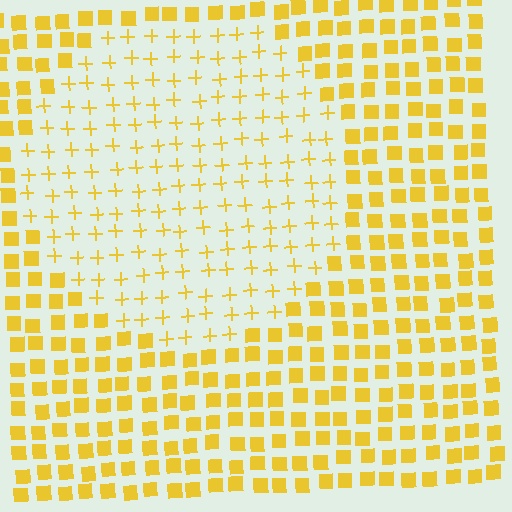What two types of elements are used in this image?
The image uses plus signs inside the circle region and squares outside it.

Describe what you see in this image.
The image is filled with small yellow elements arranged in a uniform grid. A circle-shaped region contains plus signs, while the surrounding area contains squares. The boundary is defined purely by the change in element shape.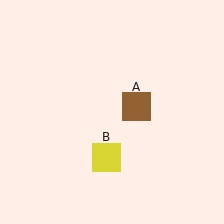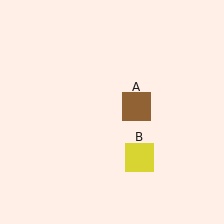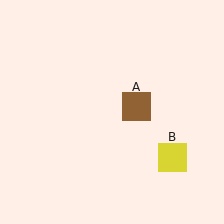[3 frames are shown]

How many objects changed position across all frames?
1 object changed position: yellow square (object B).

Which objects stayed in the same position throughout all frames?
Brown square (object A) remained stationary.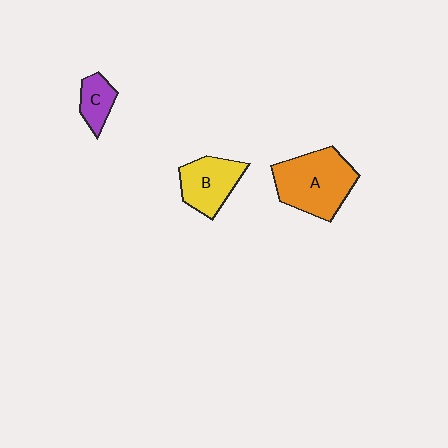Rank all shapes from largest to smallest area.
From largest to smallest: A (orange), B (yellow), C (purple).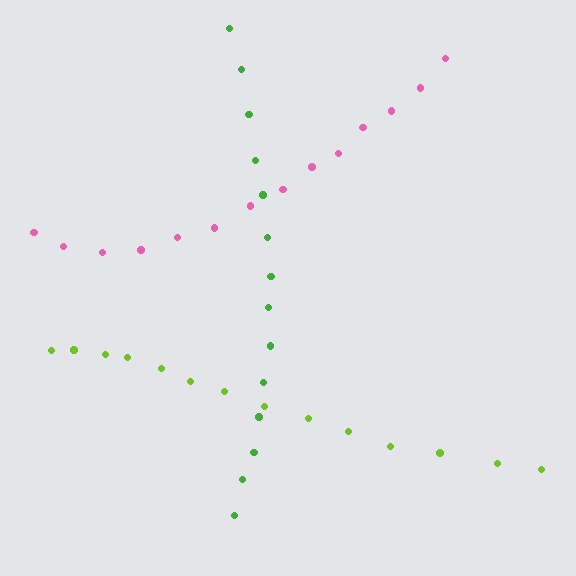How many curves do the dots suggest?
There are 3 distinct paths.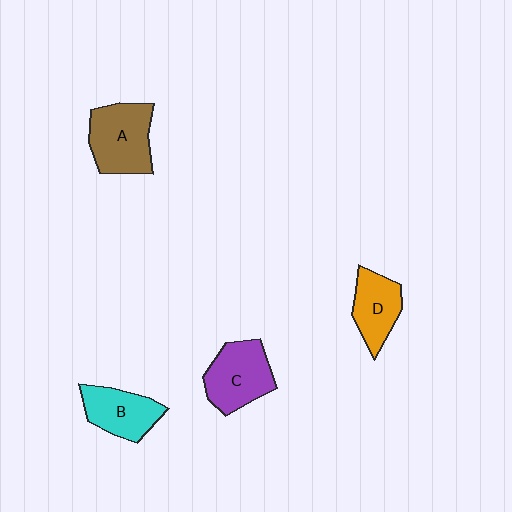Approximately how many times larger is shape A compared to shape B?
Approximately 1.3 times.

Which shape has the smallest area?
Shape D (orange).